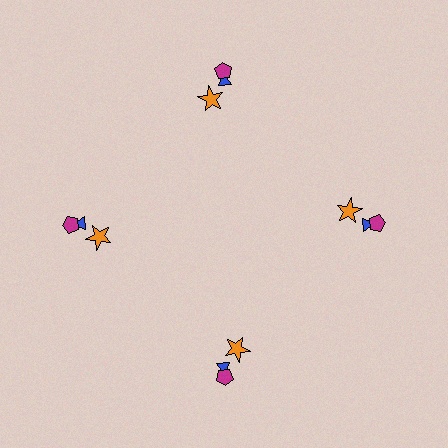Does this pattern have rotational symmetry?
Yes, this pattern has 4-fold rotational symmetry. It looks the same after rotating 90 degrees around the center.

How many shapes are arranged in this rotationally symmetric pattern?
There are 12 shapes, arranged in 4 groups of 3.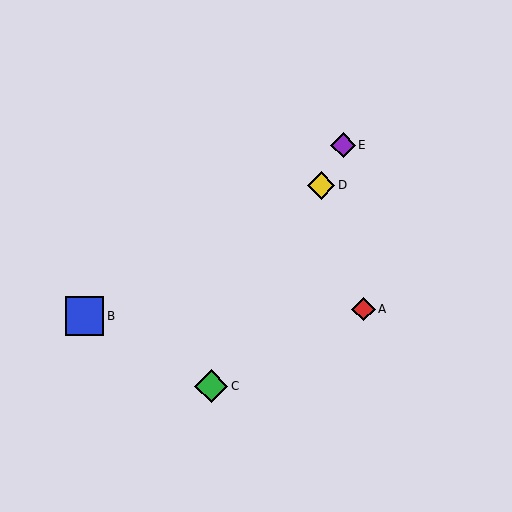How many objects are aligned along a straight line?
3 objects (C, D, E) are aligned along a straight line.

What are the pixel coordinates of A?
Object A is at (364, 309).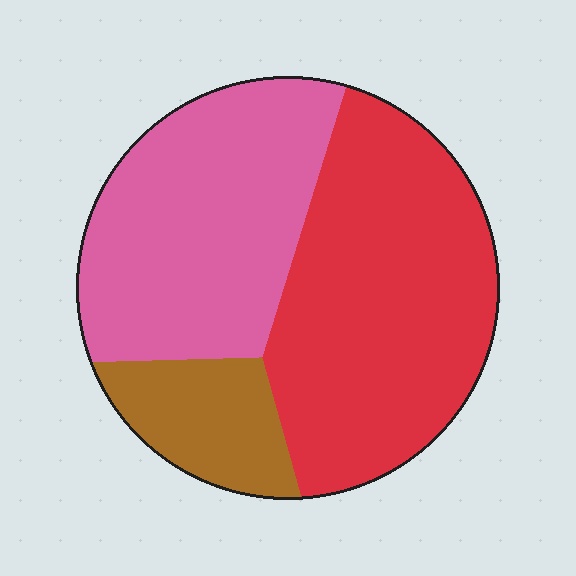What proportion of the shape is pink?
Pink takes up between a quarter and a half of the shape.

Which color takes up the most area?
Red, at roughly 45%.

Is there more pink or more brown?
Pink.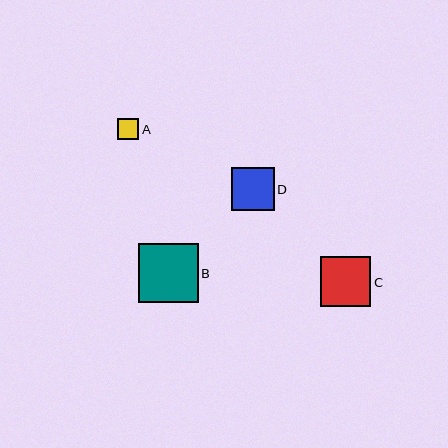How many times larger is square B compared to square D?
Square B is approximately 1.4 times the size of square D.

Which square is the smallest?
Square A is the smallest with a size of approximately 21 pixels.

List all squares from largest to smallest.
From largest to smallest: B, C, D, A.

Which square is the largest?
Square B is the largest with a size of approximately 59 pixels.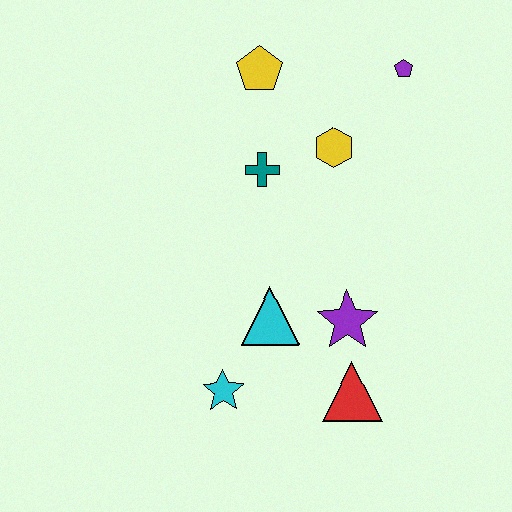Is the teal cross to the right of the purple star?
No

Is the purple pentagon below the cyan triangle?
No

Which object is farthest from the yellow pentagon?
The red triangle is farthest from the yellow pentagon.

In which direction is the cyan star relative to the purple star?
The cyan star is to the left of the purple star.